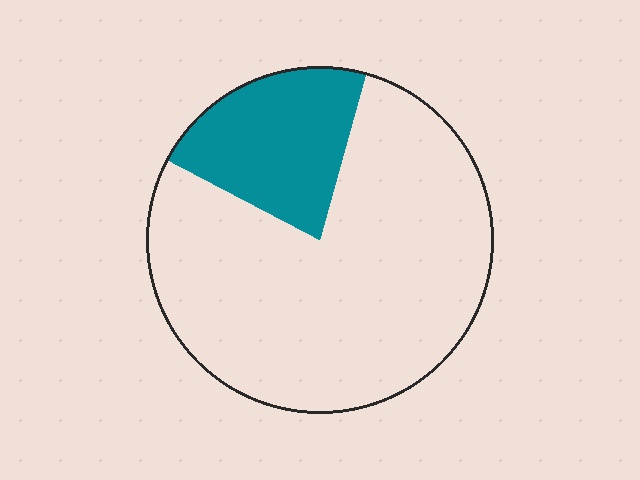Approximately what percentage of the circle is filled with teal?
Approximately 20%.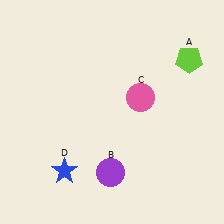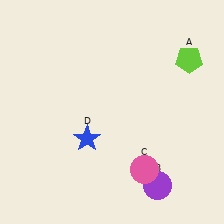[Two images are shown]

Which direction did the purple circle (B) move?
The purple circle (B) moved right.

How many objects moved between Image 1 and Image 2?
3 objects moved between the two images.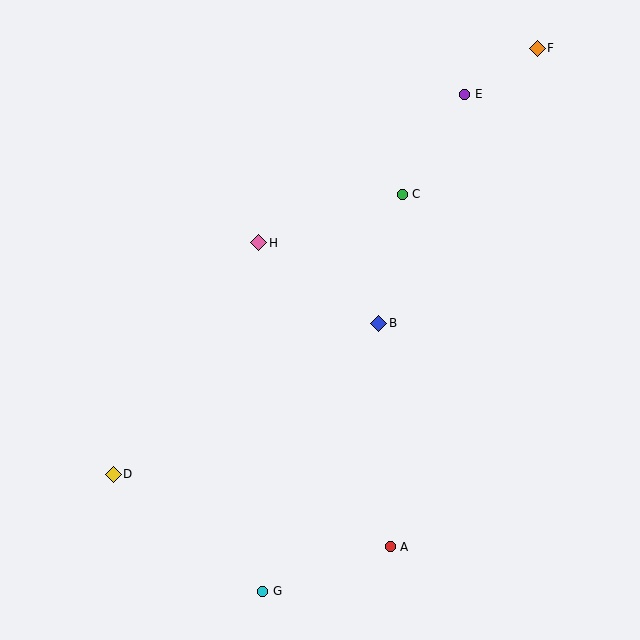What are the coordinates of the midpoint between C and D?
The midpoint between C and D is at (258, 334).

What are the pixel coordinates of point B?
Point B is at (379, 323).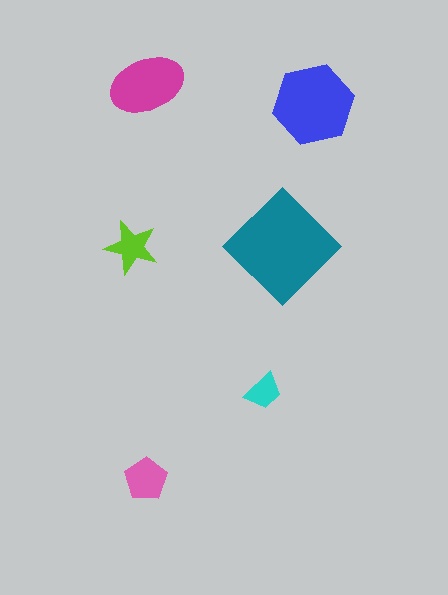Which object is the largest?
The teal diamond.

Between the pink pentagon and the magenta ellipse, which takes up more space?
The magenta ellipse.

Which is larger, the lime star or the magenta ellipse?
The magenta ellipse.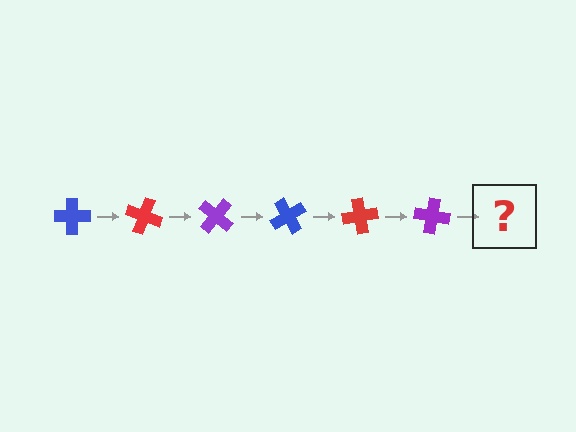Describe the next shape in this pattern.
It should be a blue cross, rotated 120 degrees from the start.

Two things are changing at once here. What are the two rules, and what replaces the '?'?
The two rules are that it rotates 20 degrees each step and the color cycles through blue, red, and purple. The '?' should be a blue cross, rotated 120 degrees from the start.